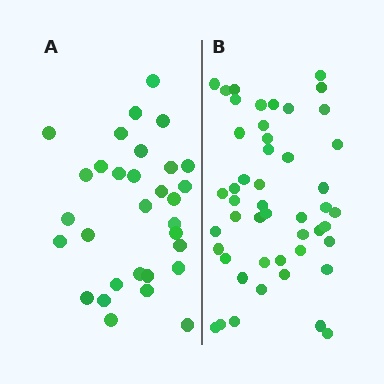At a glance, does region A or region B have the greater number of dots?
Region B (the right region) has more dots.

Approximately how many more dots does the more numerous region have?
Region B has approximately 15 more dots than region A.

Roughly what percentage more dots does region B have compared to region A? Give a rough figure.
About 55% more.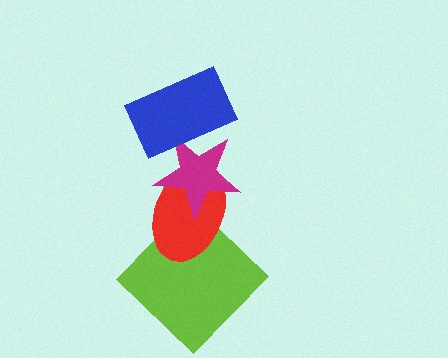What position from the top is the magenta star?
The magenta star is 2nd from the top.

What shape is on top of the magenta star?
The blue rectangle is on top of the magenta star.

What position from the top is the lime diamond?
The lime diamond is 4th from the top.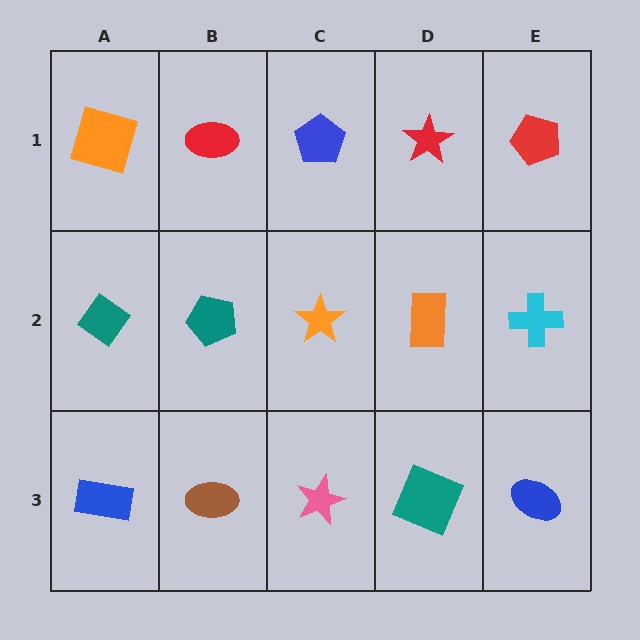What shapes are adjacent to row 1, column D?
An orange rectangle (row 2, column D), a blue pentagon (row 1, column C), a red pentagon (row 1, column E).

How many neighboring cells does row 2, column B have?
4.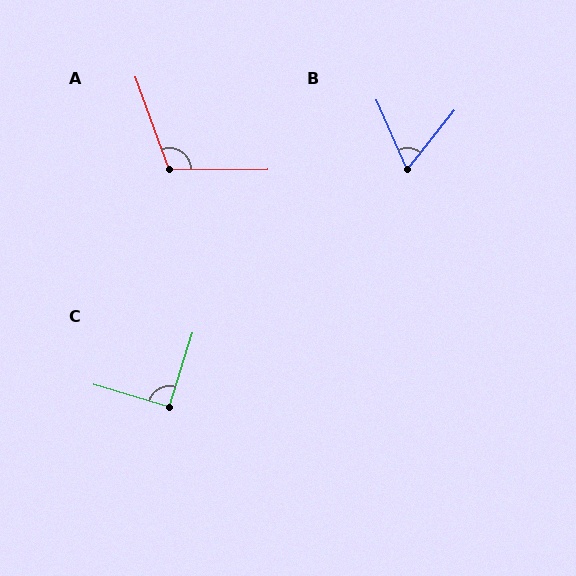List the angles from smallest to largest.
B (62°), C (91°), A (110°).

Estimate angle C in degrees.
Approximately 91 degrees.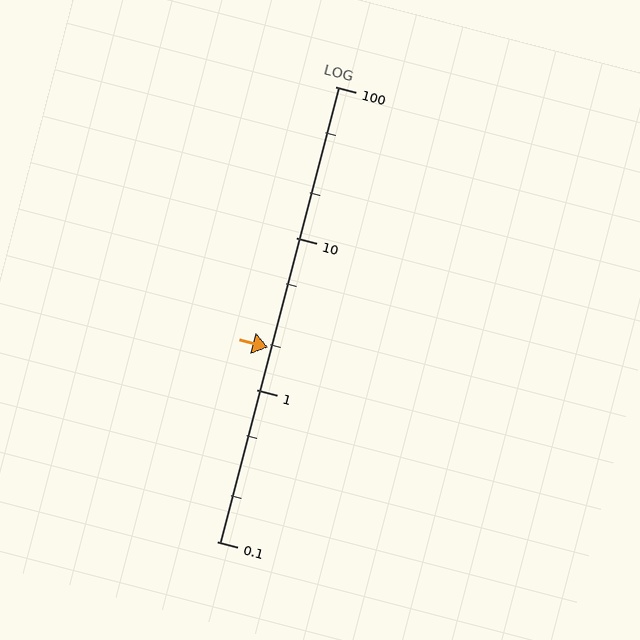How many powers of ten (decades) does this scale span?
The scale spans 3 decades, from 0.1 to 100.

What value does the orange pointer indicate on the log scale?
The pointer indicates approximately 1.9.